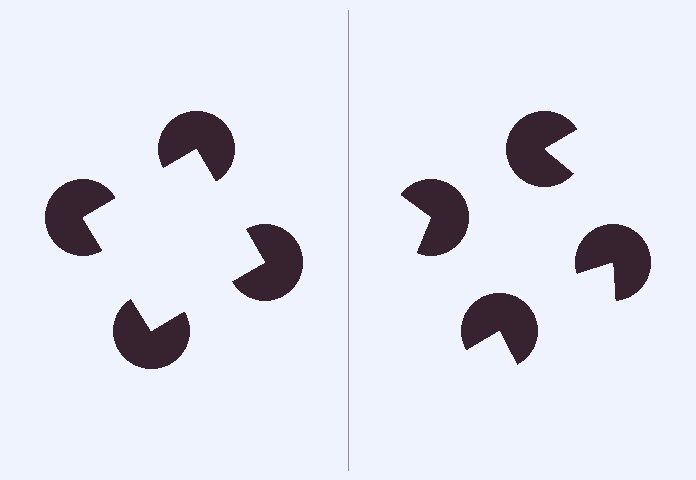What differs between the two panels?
The pac-man discs are positioned identically on both sides; only the wedge orientations differ. On the left they align to a square; on the right they are misaligned.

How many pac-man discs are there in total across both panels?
8 — 4 on each side.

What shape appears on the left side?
An illusory square.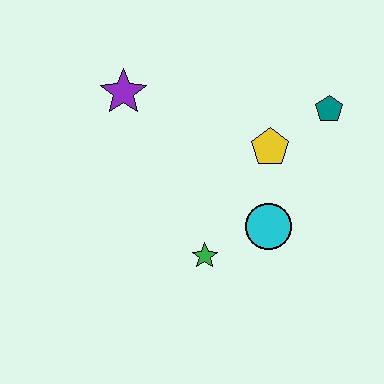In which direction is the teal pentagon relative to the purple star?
The teal pentagon is to the right of the purple star.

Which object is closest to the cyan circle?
The green star is closest to the cyan circle.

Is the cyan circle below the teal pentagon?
Yes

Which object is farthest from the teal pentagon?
The purple star is farthest from the teal pentagon.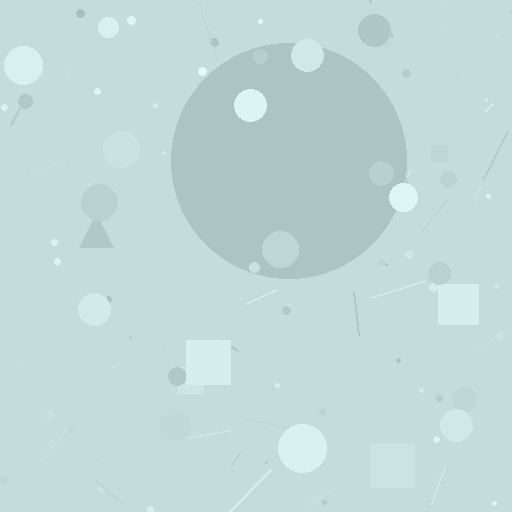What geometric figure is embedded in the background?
A circle is embedded in the background.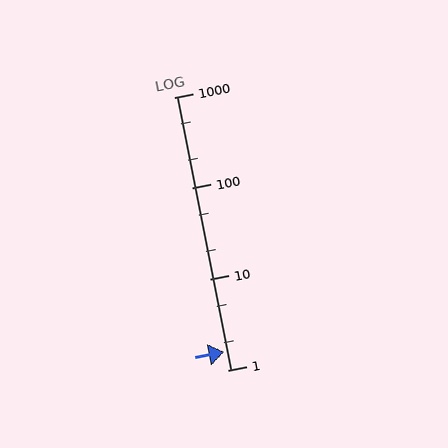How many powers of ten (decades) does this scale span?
The scale spans 3 decades, from 1 to 1000.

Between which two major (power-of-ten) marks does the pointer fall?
The pointer is between 1 and 10.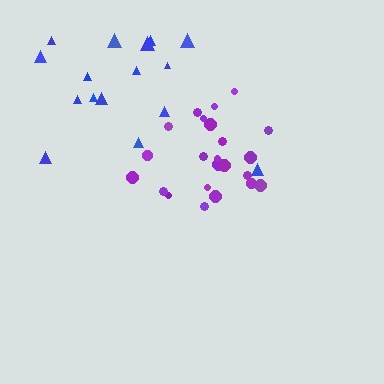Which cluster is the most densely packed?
Purple.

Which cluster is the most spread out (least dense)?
Blue.